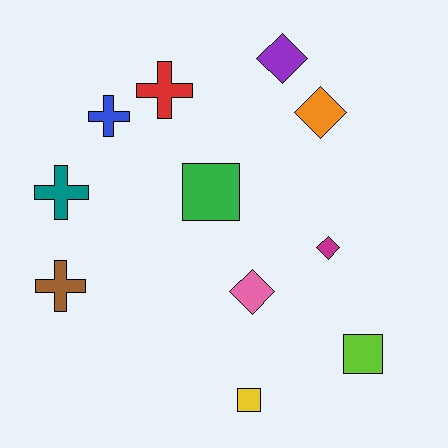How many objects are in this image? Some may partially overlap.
There are 11 objects.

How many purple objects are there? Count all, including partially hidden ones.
There is 1 purple object.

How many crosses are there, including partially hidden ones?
There are 4 crosses.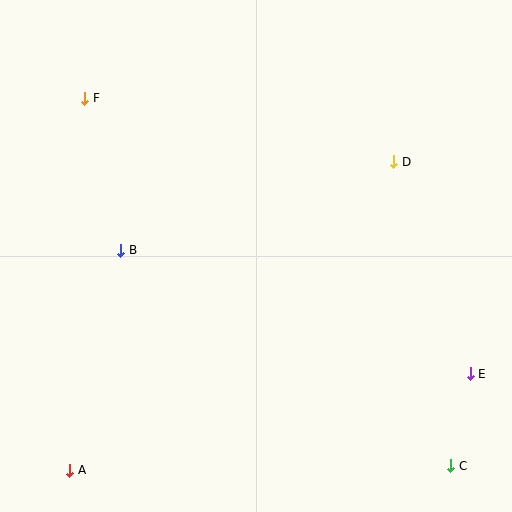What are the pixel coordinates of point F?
Point F is at (85, 98).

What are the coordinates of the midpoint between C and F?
The midpoint between C and F is at (268, 282).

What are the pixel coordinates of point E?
Point E is at (470, 374).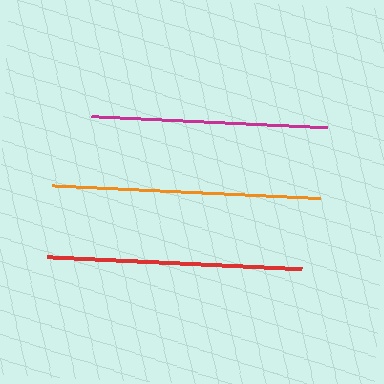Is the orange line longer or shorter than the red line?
The orange line is longer than the red line.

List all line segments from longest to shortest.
From longest to shortest: orange, red, magenta.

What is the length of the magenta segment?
The magenta segment is approximately 236 pixels long.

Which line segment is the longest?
The orange line is the longest at approximately 268 pixels.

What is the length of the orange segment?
The orange segment is approximately 268 pixels long.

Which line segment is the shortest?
The magenta line is the shortest at approximately 236 pixels.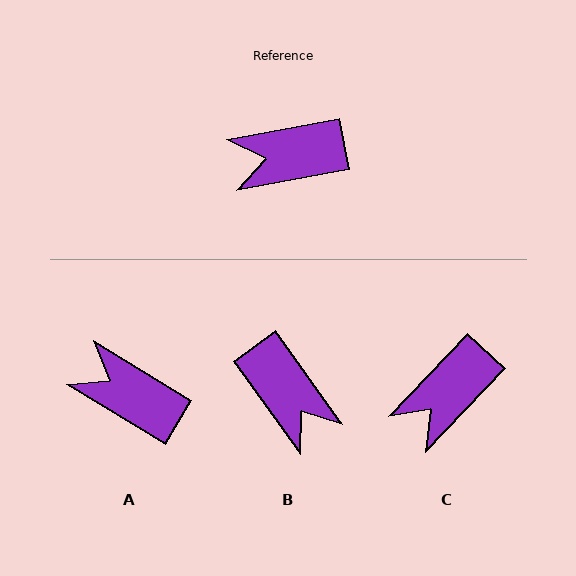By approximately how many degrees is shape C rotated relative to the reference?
Approximately 36 degrees counter-clockwise.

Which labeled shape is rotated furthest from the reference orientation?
B, about 115 degrees away.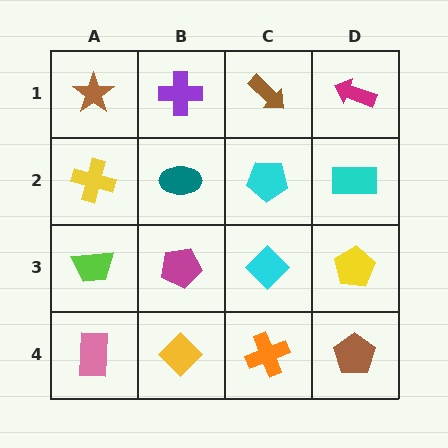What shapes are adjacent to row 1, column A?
A yellow cross (row 2, column A), a purple cross (row 1, column B).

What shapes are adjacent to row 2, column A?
A brown star (row 1, column A), a lime trapezoid (row 3, column A), a teal ellipse (row 2, column B).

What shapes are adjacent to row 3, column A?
A yellow cross (row 2, column A), a pink rectangle (row 4, column A), a magenta pentagon (row 3, column B).